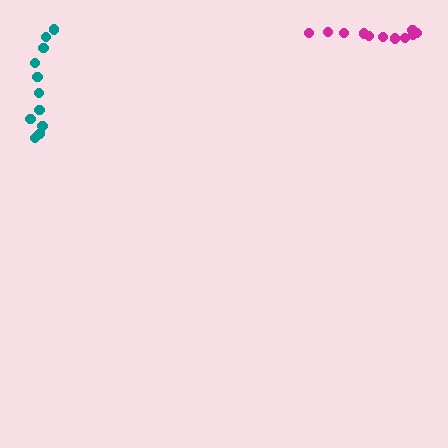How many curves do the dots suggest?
There are 2 distinct paths.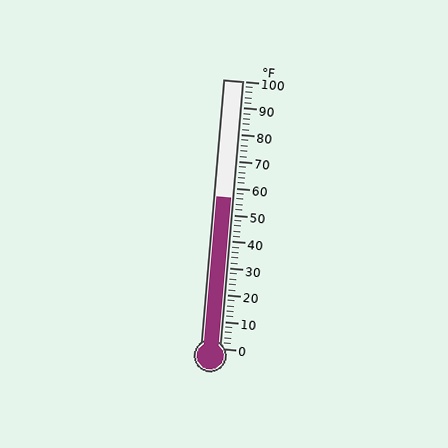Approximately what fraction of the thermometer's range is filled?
The thermometer is filled to approximately 55% of its range.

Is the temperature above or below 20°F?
The temperature is above 20°F.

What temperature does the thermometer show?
The thermometer shows approximately 56°F.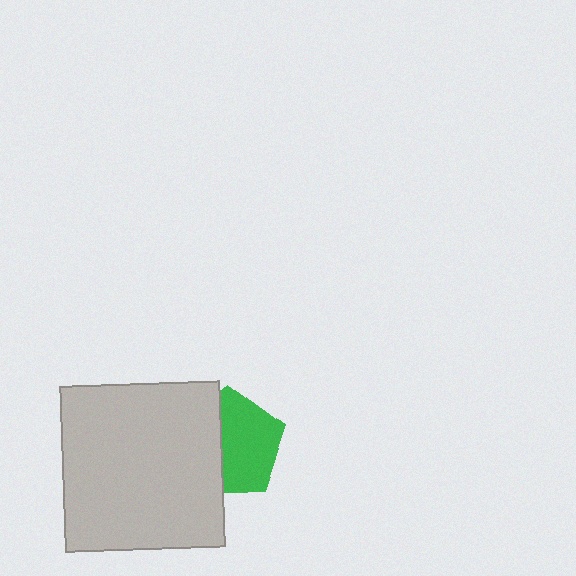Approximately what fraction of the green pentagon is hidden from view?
Roughly 41% of the green pentagon is hidden behind the light gray rectangle.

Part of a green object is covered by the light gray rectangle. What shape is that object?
It is a pentagon.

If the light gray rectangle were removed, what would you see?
You would see the complete green pentagon.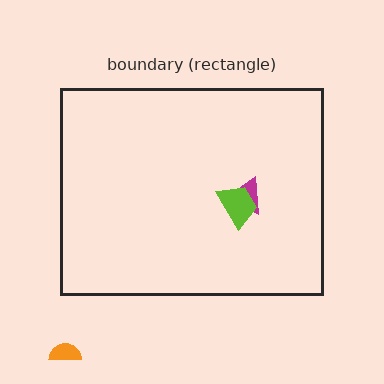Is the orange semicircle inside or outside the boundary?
Outside.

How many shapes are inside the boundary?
2 inside, 1 outside.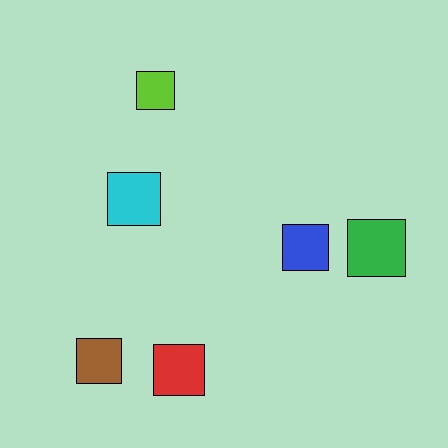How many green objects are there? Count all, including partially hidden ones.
There is 1 green object.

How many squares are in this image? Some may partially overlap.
There are 6 squares.